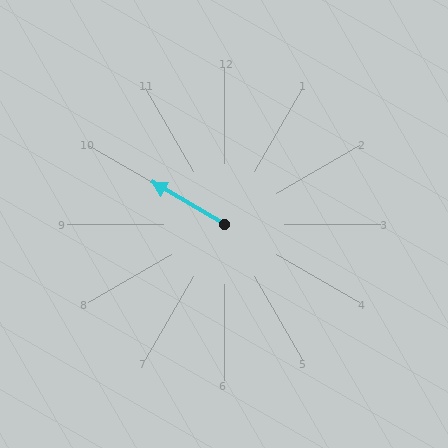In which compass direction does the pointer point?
Northwest.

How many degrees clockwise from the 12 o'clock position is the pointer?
Approximately 300 degrees.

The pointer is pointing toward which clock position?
Roughly 10 o'clock.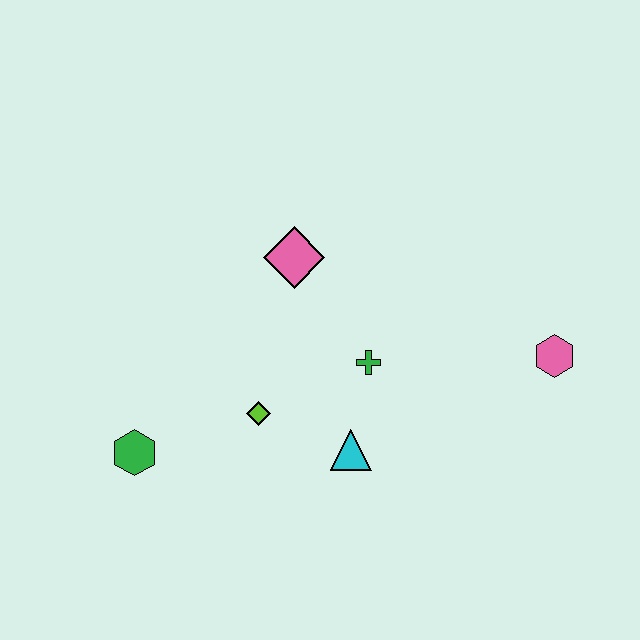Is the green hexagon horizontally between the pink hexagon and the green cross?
No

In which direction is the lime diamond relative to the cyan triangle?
The lime diamond is to the left of the cyan triangle.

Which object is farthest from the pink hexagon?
The green hexagon is farthest from the pink hexagon.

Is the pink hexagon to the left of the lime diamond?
No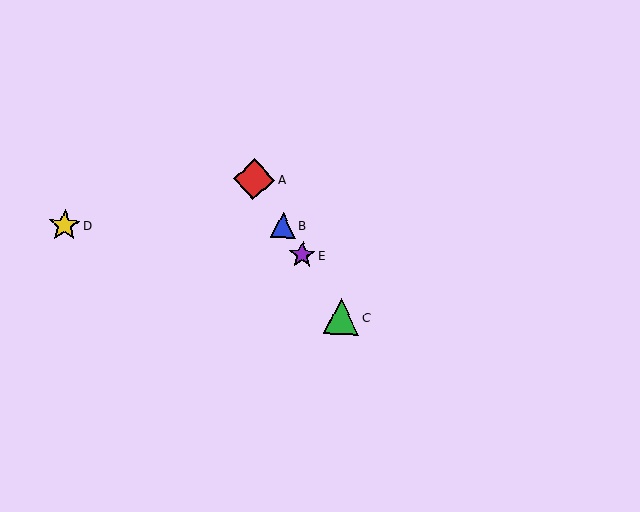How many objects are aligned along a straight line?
4 objects (A, B, C, E) are aligned along a straight line.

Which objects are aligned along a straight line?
Objects A, B, C, E are aligned along a straight line.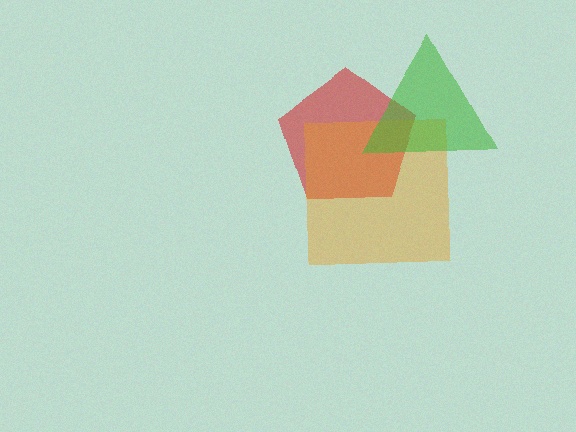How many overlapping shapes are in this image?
There are 3 overlapping shapes in the image.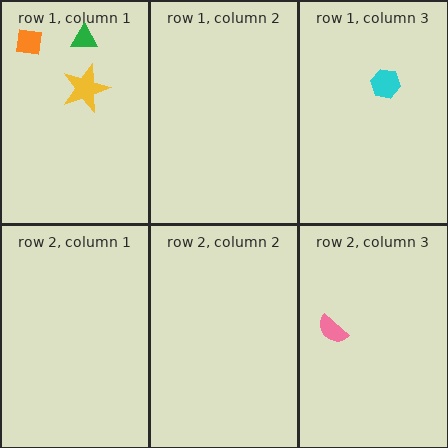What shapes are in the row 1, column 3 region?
The cyan hexagon.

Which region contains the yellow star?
The row 1, column 1 region.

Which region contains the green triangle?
The row 1, column 1 region.